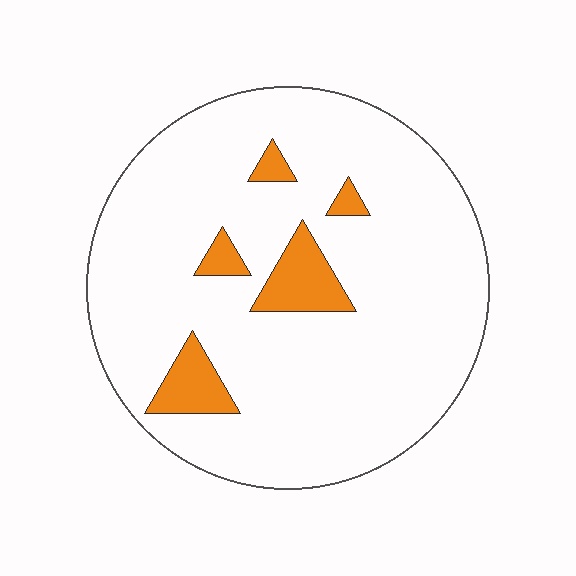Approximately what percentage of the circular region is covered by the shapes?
Approximately 10%.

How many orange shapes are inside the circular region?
5.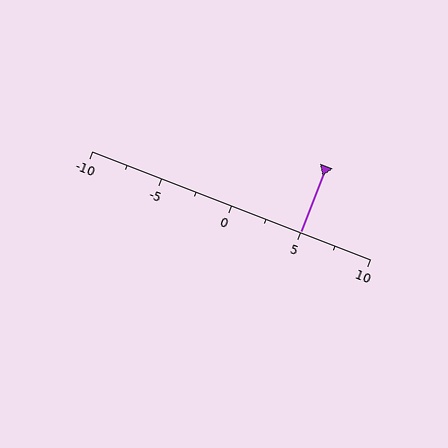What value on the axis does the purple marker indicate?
The marker indicates approximately 5.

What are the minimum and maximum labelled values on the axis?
The axis runs from -10 to 10.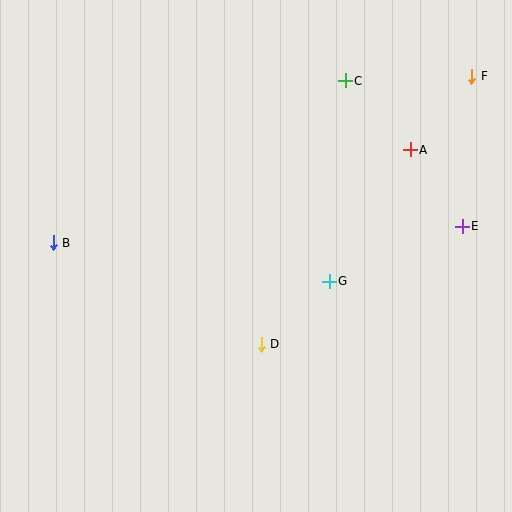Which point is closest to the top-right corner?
Point F is closest to the top-right corner.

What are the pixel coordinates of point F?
Point F is at (472, 76).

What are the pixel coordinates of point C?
Point C is at (345, 81).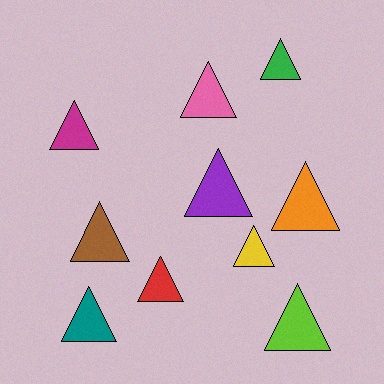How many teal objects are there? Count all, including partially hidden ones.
There is 1 teal object.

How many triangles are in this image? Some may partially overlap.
There are 10 triangles.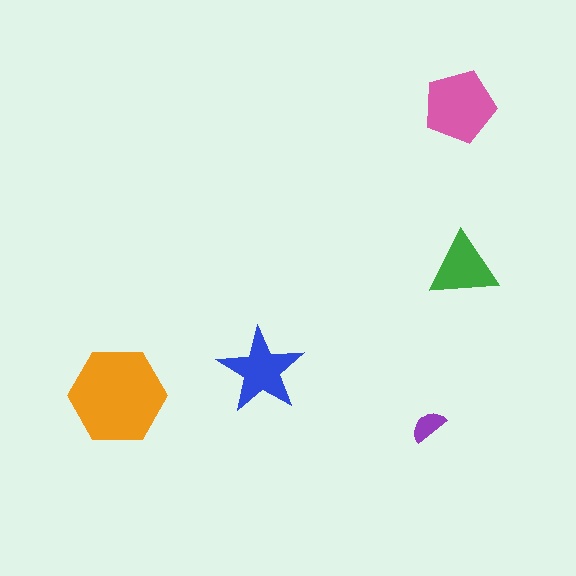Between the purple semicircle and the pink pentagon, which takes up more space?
The pink pentagon.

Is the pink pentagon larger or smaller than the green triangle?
Larger.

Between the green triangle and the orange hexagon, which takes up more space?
The orange hexagon.